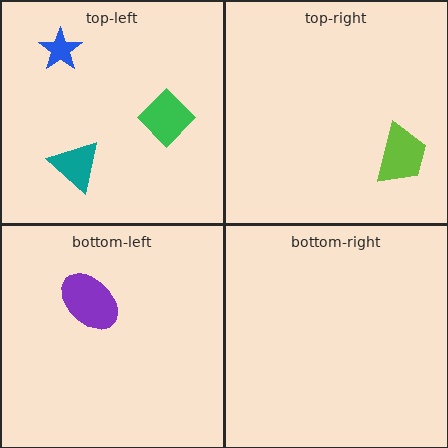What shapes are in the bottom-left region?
The purple ellipse.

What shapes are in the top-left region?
The green diamond, the blue star, the teal triangle.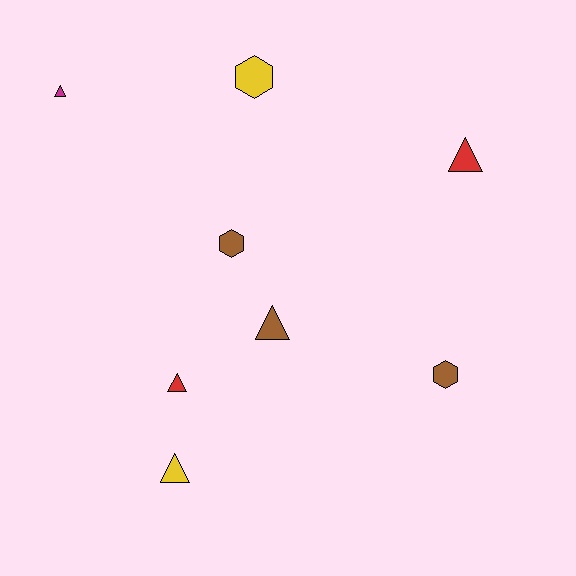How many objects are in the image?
There are 8 objects.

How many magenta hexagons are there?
There are no magenta hexagons.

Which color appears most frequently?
Brown, with 3 objects.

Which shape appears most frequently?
Triangle, with 5 objects.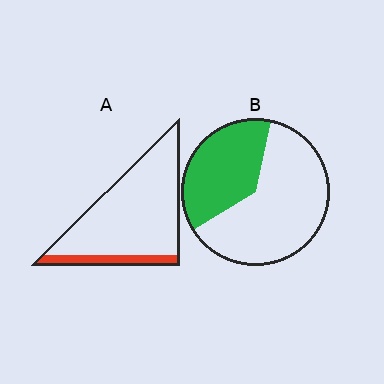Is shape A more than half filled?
No.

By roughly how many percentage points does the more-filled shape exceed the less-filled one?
By roughly 25 percentage points (B over A).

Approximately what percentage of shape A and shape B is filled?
A is approximately 15% and B is approximately 35%.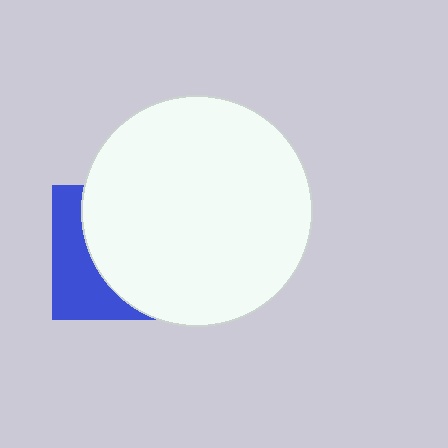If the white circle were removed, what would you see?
You would see the complete blue square.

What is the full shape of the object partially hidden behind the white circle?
The partially hidden object is a blue square.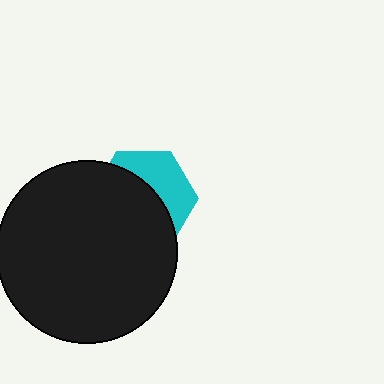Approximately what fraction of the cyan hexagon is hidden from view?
Roughly 61% of the cyan hexagon is hidden behind the black circle.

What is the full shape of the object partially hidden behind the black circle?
The partially hidden object is a cyan hexagon.